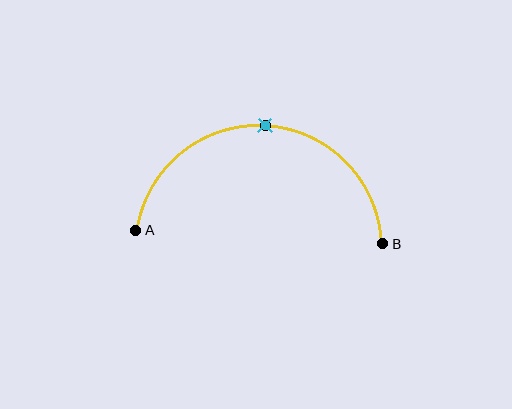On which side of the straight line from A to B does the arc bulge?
The arc bulges above the straight line connecting A and B.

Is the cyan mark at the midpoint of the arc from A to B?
Yes. The cyan mark lies on the arc at equal arc-length from both A and B — it is the arc midpoint.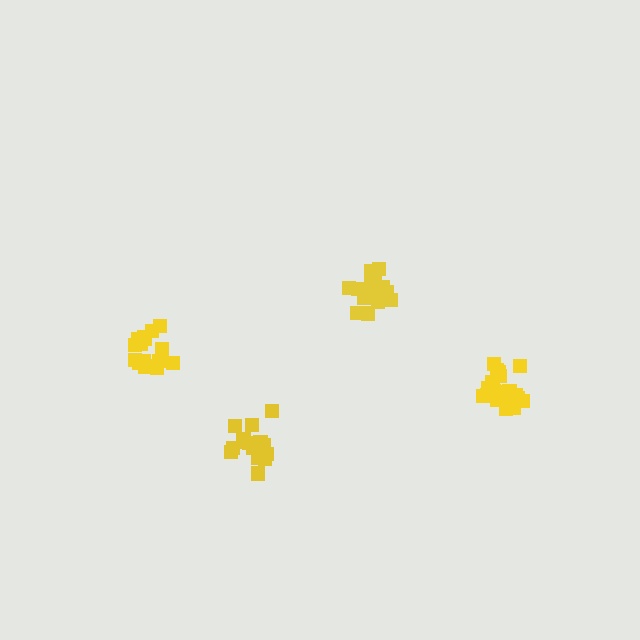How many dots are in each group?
Group 1: 16 dots, Group 2: 17 dots, Group 3: 18 dots, Group 4: 20 dots (71 total).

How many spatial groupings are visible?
There are 4 spatial groupings.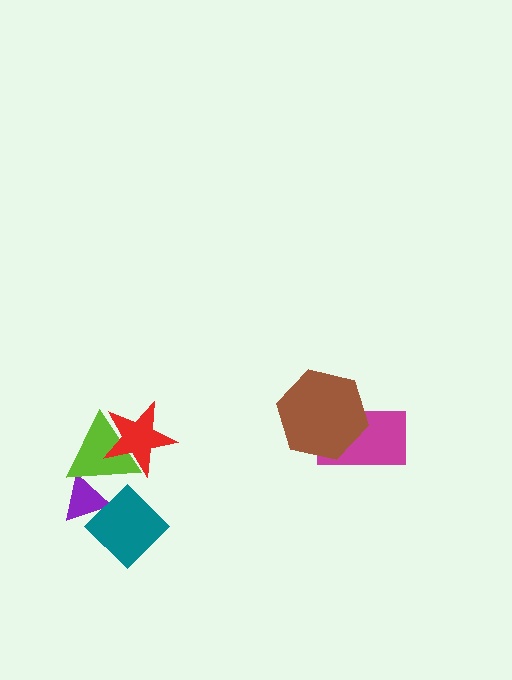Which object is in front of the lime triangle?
The red star is in front of the lime triangle.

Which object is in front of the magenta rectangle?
The brown hexagon is in front of the magenta rectangle.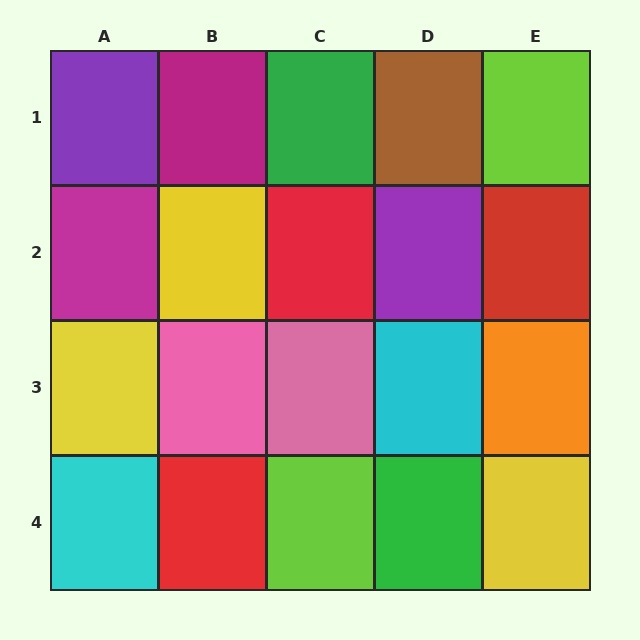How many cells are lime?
2 cells are lime.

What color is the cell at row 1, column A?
Purple.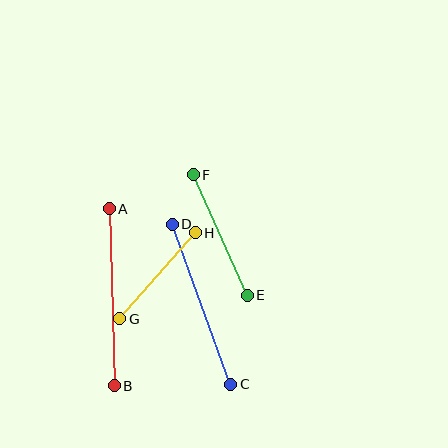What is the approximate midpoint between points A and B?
The midpoint is at approximately (112, 297) pixels.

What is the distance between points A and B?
The distance is approximately 177 pixels.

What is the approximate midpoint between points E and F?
The midpoint is at approximately (220, 235) pixels.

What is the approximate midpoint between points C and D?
The midpoint is at approximately (201, 304) pixels.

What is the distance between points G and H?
The distance is approximately 114 pixels.